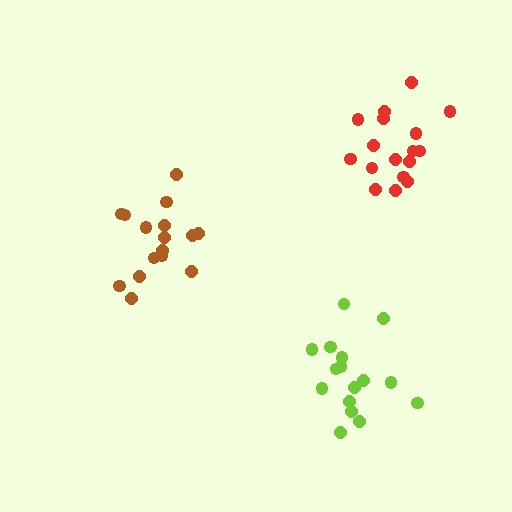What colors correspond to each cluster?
The clusters are colored: brown, lime, red.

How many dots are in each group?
Group 1: 16 dots, Group 2: 16 dots, Group 3: 17 dots (49 total).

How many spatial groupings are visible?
There are 3 spatial groupings.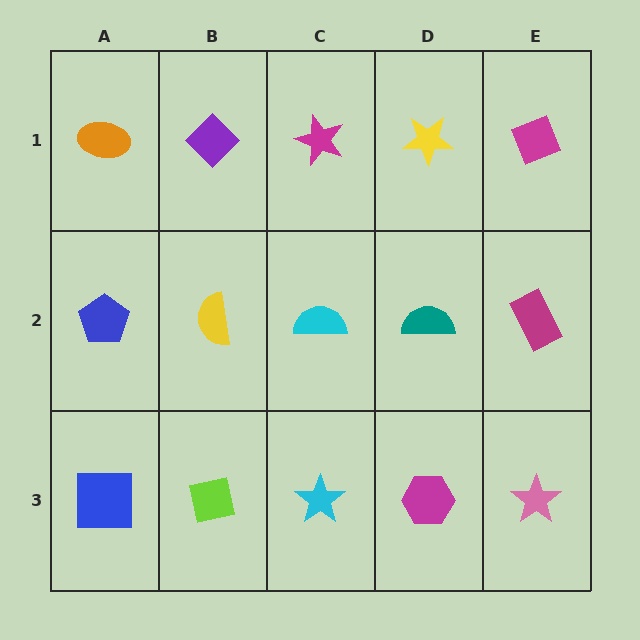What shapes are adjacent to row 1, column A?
A blue pentagon (row 2, column A), a purple diamond (row 1, column B).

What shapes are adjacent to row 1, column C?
A cyan semicircle (row 2, column C), a purple diamond (row 1, column B), a yellow star (row 1, column D).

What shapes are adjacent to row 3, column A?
A blue pentagon (row 2, column A), a lime square (row 3, column B).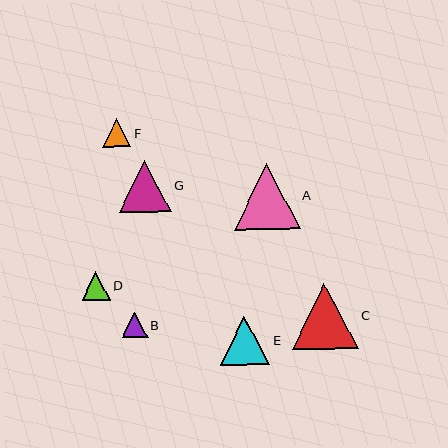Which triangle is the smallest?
Triangle B is the smallest with a size of approximately 25 pixels.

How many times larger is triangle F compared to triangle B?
Triangle F is approximately 1.1 times the size of triangle B.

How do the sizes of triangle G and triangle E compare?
Triangle G and triangle E are approximately the same size.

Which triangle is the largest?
Triangle C is the largest with a size of approximately 66 pixels.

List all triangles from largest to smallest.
From largest to smallest: C, A, G, E, D, F, B.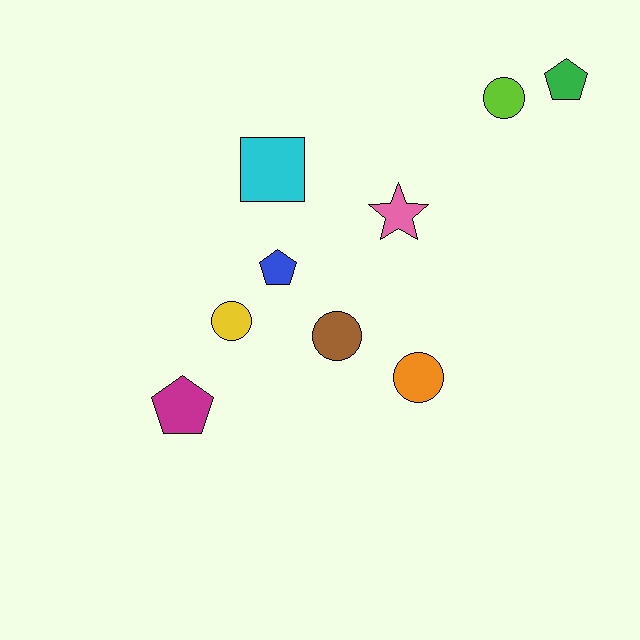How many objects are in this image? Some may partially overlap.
There are 9 objects.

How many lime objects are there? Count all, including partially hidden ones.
There is 1 lime object.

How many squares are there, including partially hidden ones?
There is 1 square.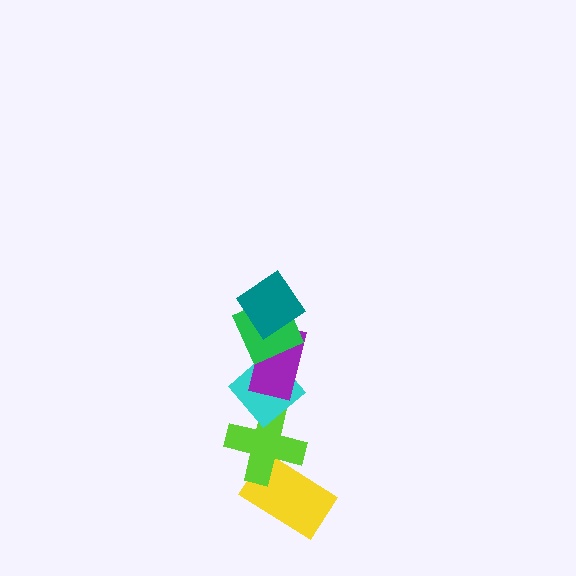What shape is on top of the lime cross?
The cyan diamond is on top of the lime cross.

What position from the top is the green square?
The green square is 2nd from the top.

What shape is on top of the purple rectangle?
The green square is on top of the purple rectangle.